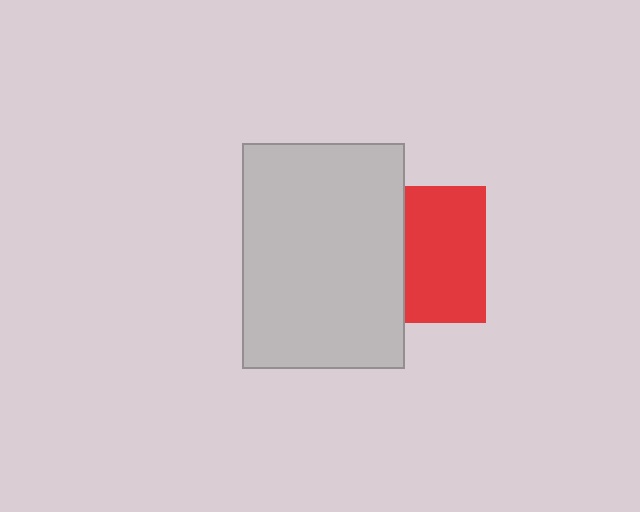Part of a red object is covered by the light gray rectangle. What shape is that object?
It is a square.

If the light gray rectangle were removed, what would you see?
You would see the complete red square.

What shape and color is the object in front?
The object in front is a light gray rectangle.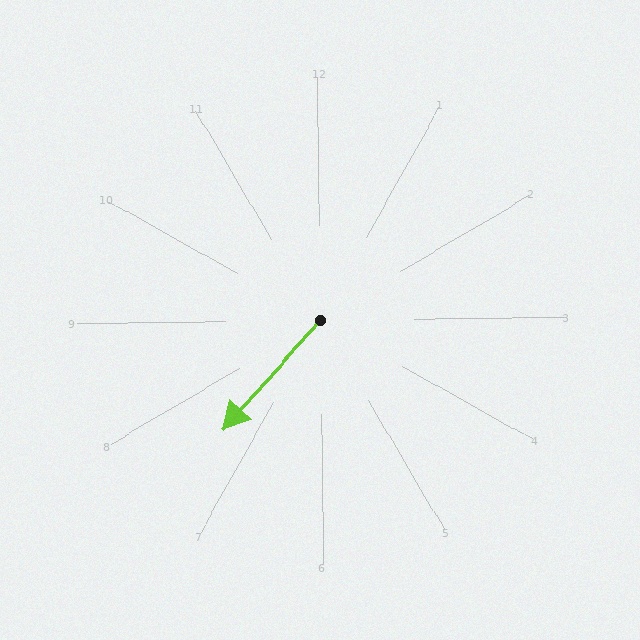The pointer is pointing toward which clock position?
Roughly 7 o'clock.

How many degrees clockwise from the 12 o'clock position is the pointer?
Approximately 222 degrees.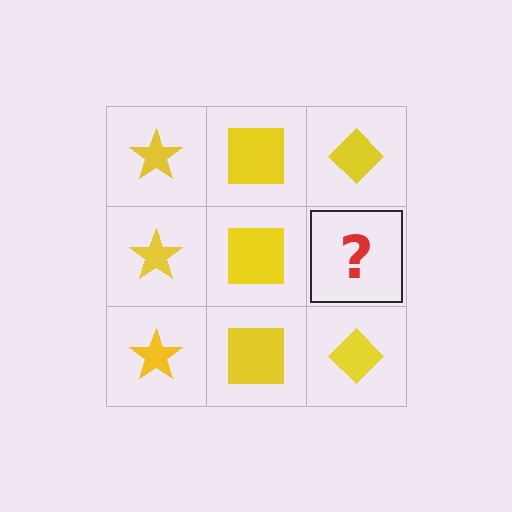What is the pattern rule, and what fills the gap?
The rule is that each column has a consistent shape. The gap should be filled with a yellow diamond.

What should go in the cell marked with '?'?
The missing cell should contain a yellow diamond.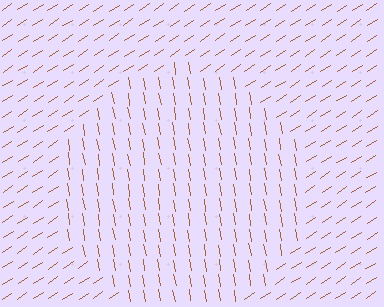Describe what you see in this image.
The image is filled with small brown line segments. A circle region in the image has lines oriented differently from the surrounding lines, creating a visible texture boundary.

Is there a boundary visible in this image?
Yes, there is a texture boundary formed by a change in line orientation.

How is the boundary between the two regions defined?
The boundary is defined purely by a change in line orientation (approximately 67 degrees difference). All lines are the same color and thickness.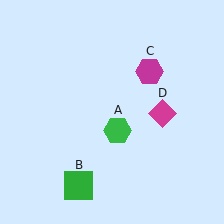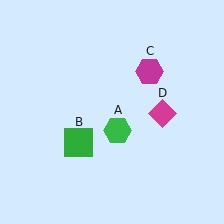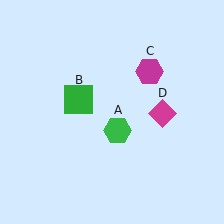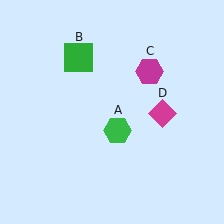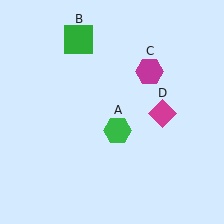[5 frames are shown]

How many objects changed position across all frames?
1 object changed position: green square (object B).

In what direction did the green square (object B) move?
The green square (object B) moved up.